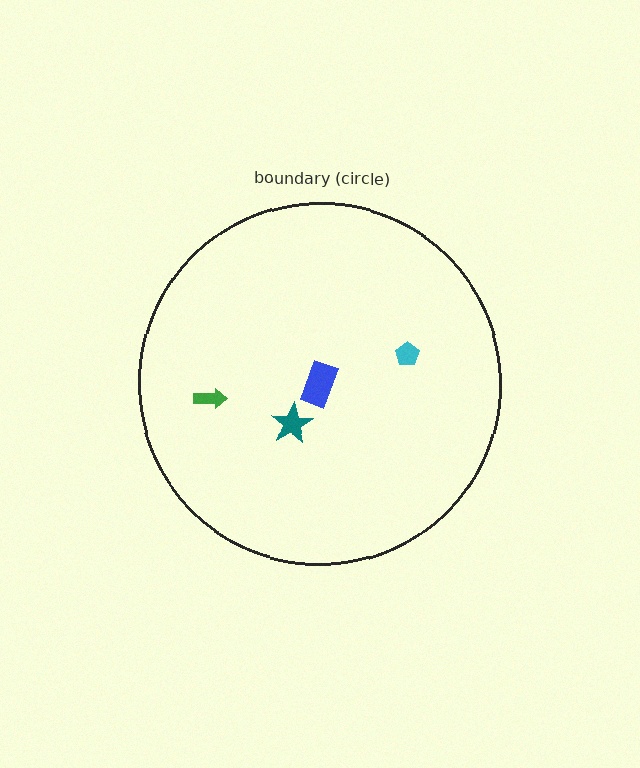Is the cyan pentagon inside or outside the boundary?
Inside.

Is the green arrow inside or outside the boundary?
Inside.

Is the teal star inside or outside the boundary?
Inside.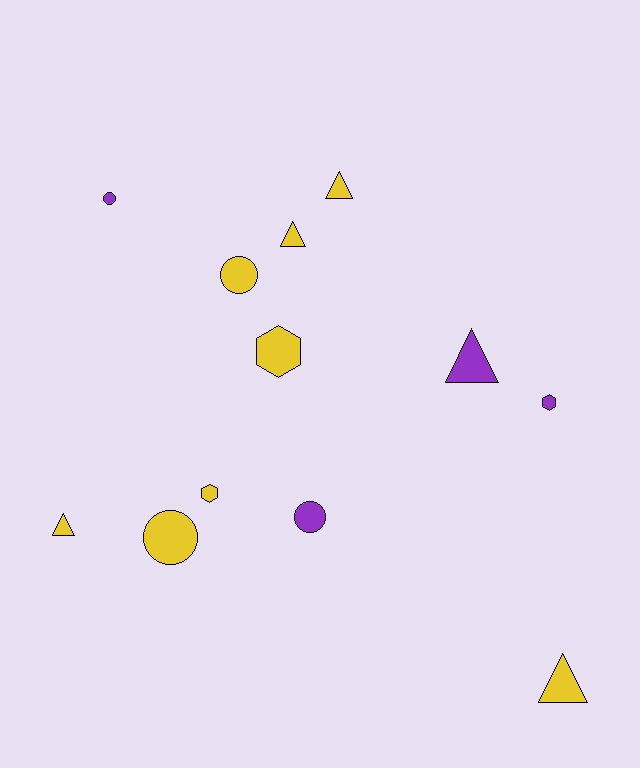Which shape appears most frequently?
Triangle, with 5 objects.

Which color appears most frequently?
Yellow, with 8 objects.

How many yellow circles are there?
There are 2 yellow circles.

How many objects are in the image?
There are 12 objects.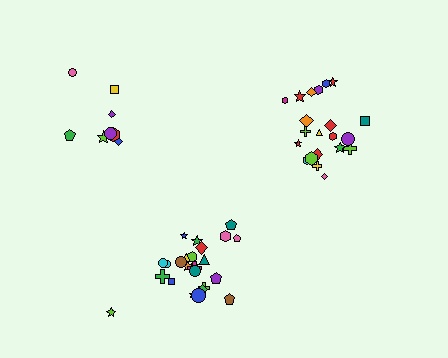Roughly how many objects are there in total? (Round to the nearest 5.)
Roughly 55 objects in total.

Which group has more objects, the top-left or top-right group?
The top-right group.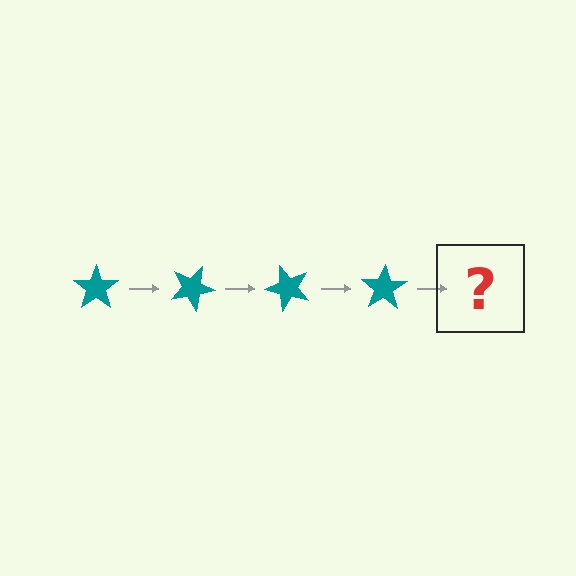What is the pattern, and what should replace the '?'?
The pattern is that the star rotates 25 degrees each step. The '?' should be a teal star rotated 100 degrees.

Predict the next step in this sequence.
The next step is a teal star rotated 100 degrees.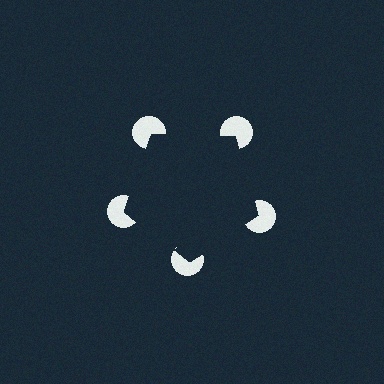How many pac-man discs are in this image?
There are 5 — one at each vertex of the illusory pentagon.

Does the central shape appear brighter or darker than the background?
It typically appears slightly darker than the background, even though no actual brightness change is drawn.